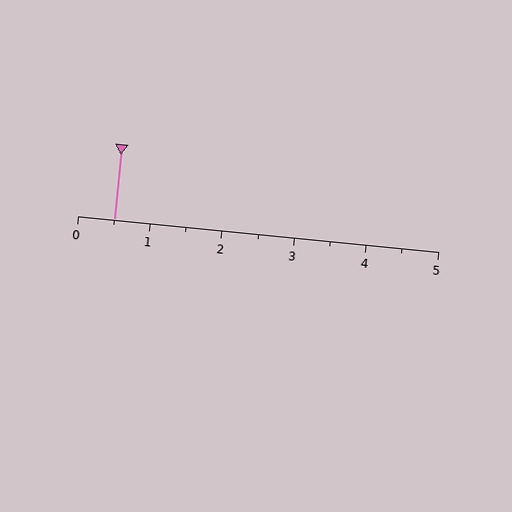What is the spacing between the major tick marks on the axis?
The major ticks are spaced 1 apart.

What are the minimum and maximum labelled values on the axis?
The axis runs from 0 to 5.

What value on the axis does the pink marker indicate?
The marker indicates approximately 0.5.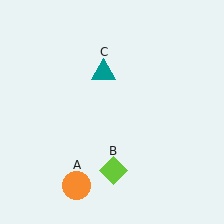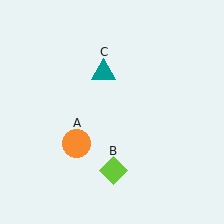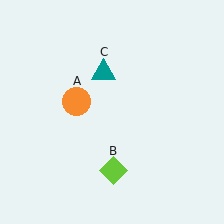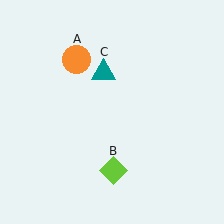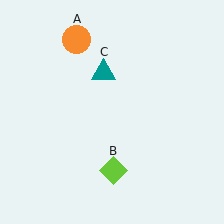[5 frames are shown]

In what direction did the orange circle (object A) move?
The orange circle (object A) moved up.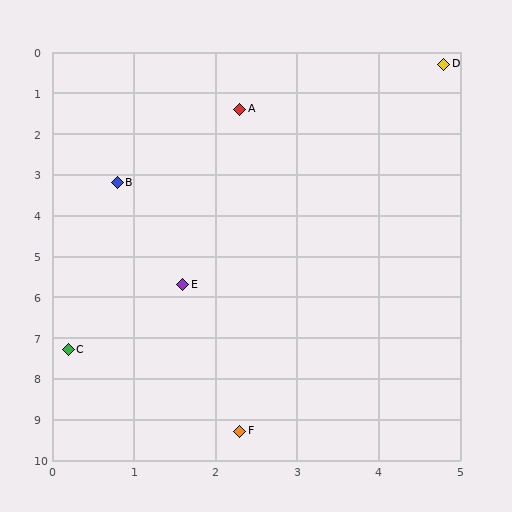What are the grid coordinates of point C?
Point C is at approximately (0.2, 7.3).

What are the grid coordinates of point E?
Point E is at approximately (1.6, 5.7).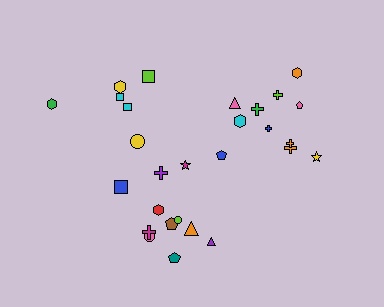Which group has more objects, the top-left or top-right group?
The top-right group.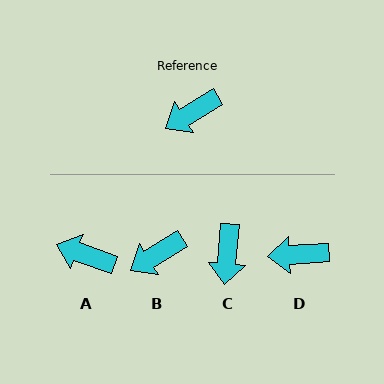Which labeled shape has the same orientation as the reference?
B.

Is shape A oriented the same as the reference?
No, it is off by about 51 degrees.